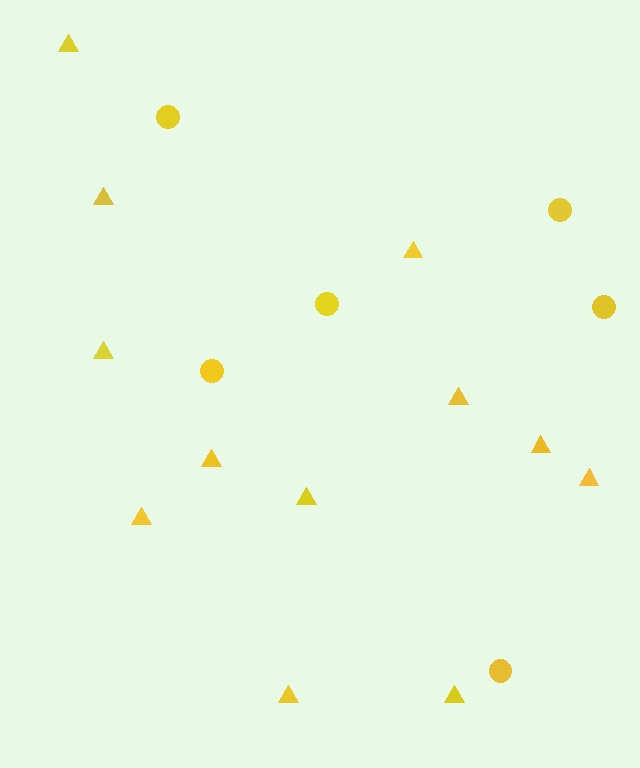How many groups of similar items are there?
There are 2 groups: one group of circles (6) and one group of triangles (12).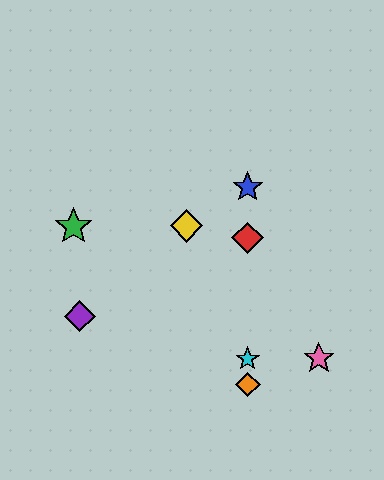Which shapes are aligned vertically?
The red diamond, the blue star, the orange diamond, the cyan star are aligned vertically.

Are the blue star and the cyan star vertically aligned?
Yes, both are at x≈248.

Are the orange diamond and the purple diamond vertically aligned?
No, the orange diamond is at x≈248 and the purple diamond is at x≈80.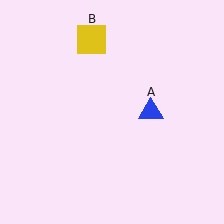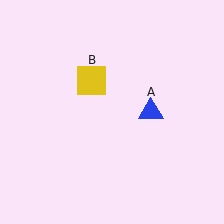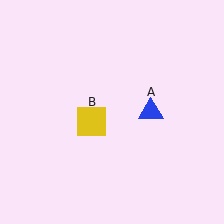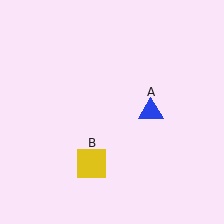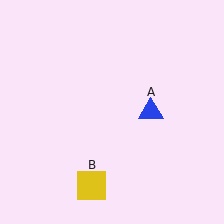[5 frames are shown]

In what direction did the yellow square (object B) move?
The yellow square (object B) moved down.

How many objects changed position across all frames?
1 object changed position: yellow square (object B).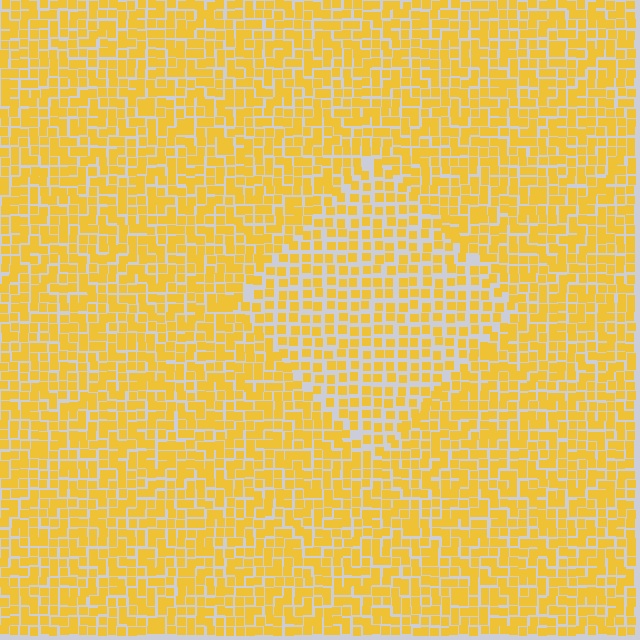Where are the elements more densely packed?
The elements are more densely packed outside the diamond boundary.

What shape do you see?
I see a diamond.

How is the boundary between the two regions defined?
The boundary is defined by a change in element density (approximately 1.5x ratio). All elements are the same color, size, and shape.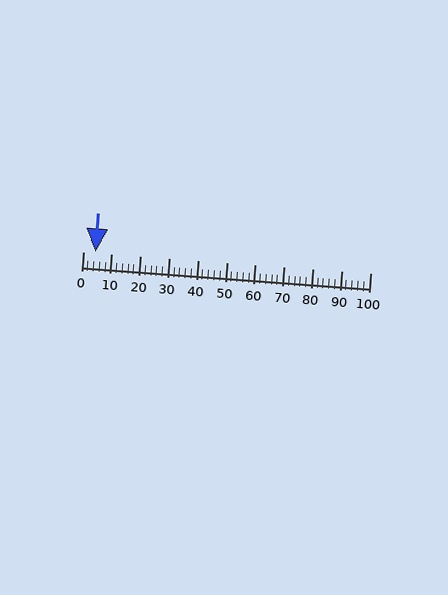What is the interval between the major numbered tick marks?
The major tick marks are spaced 10 units apart.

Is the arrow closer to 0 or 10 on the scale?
The arrow is closer to 0.